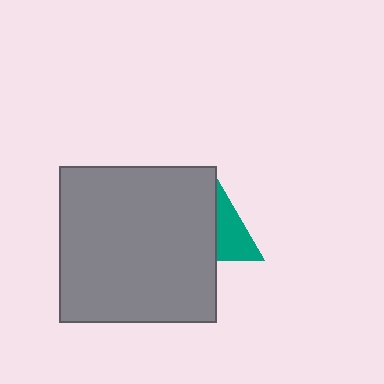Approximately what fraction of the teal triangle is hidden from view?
Roughly 62% of the teal triangle is hidden behind the gray square.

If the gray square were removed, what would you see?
You would see the complete teal triangle.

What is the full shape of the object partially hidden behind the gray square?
The partially hidden object is a teal triangle.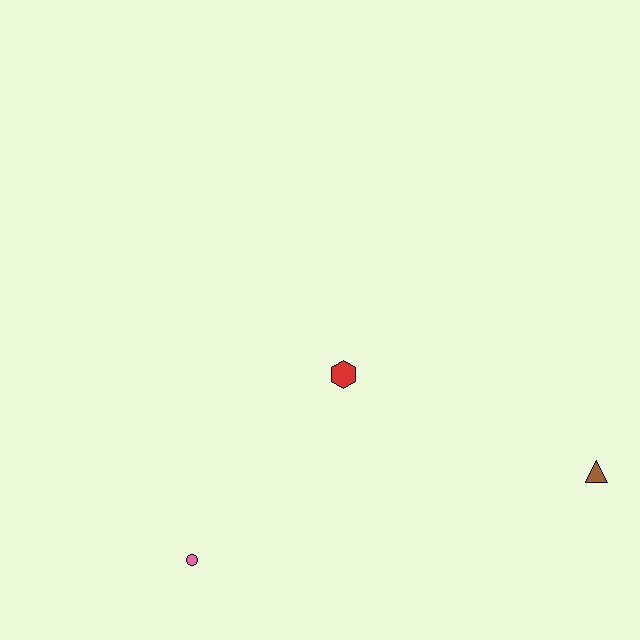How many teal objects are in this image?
There are no teal objects.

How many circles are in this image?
There is 1 circle.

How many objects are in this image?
There are 3 objects.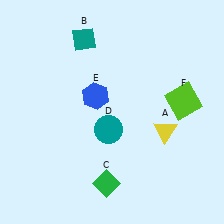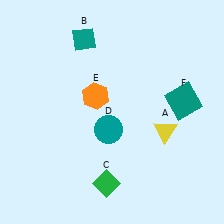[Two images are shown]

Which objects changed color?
E changed from blue to orange. F changed from lime to teal.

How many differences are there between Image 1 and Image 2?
There are 2 differences between the two images.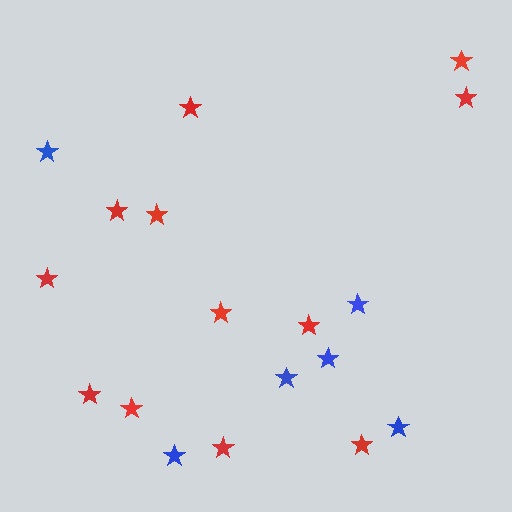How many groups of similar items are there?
There are 2 groups: one group of blue stars (6) and one group of red stars (12).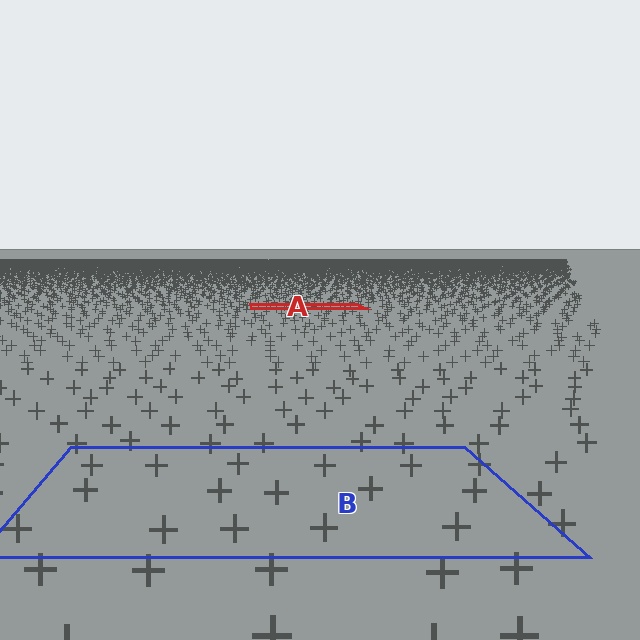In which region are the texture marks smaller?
The texture marks are smaller in region A, because it is farther away.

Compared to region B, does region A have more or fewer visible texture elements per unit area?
Region A has more texture elements per unit area — they are packed more densely because it is farther away.